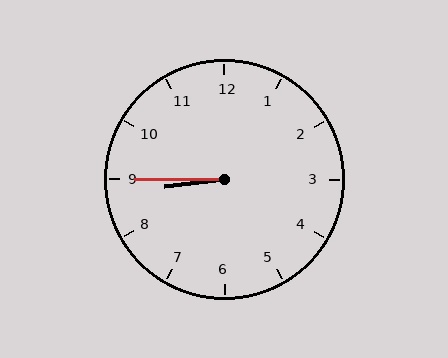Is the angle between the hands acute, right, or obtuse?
It is acute.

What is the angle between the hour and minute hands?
Approximately 8 degrees.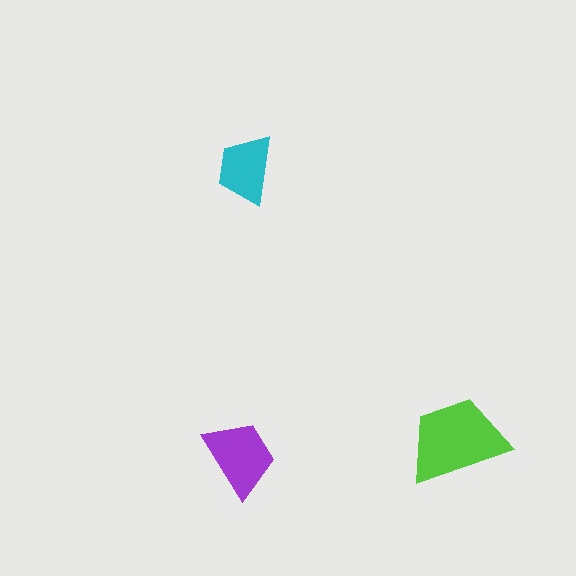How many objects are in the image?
There are 3 objects in the image.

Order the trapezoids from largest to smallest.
the lime one, the purple one, the cyan one.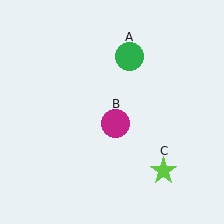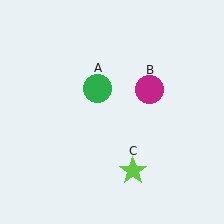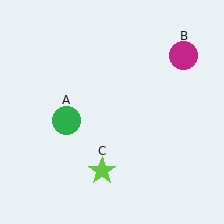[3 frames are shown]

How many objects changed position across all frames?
3 objects changed position: green circle (object A), magenta circle (object B), lime star (object C).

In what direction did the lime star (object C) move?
The lime star (object C) moved left.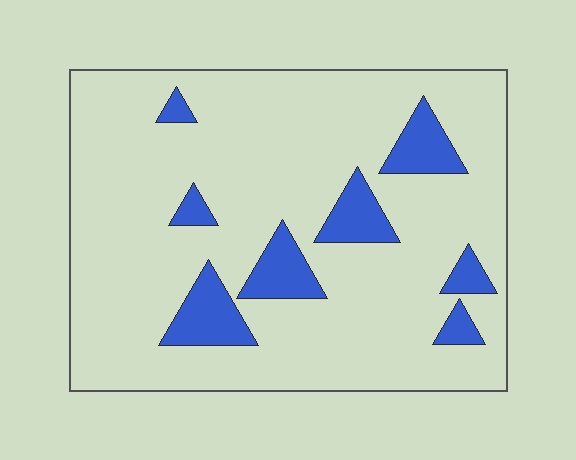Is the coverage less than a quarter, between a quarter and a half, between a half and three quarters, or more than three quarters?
Less than a quarter.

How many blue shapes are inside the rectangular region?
8.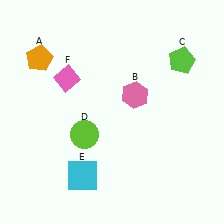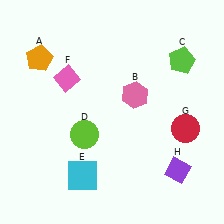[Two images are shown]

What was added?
A red circle (G), a purple diamond (H) were added in Image 2.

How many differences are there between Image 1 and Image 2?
There are 2 differences between the two images.